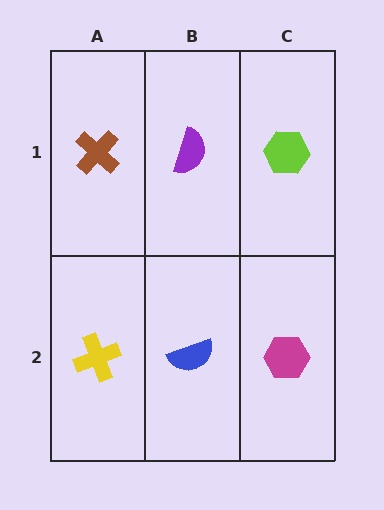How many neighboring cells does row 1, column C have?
2.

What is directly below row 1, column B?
A blue semicircle.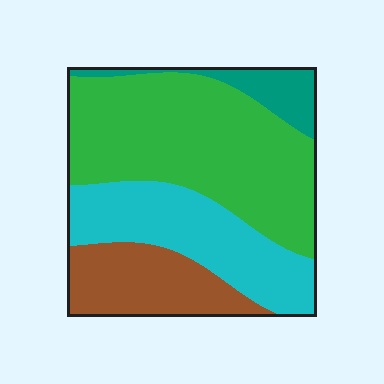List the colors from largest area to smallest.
From largest to smallest: green, cyan, brown, teal.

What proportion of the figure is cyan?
Cyan covers around 25% of the figure.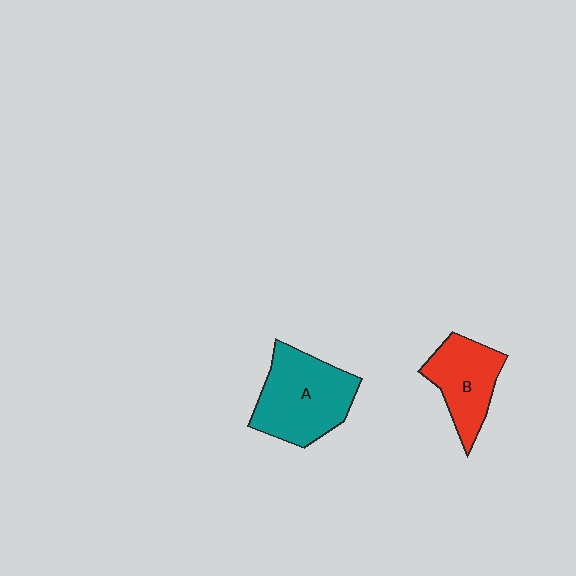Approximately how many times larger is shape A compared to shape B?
Approximately 1.4 times.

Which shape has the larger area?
Shape A (teal).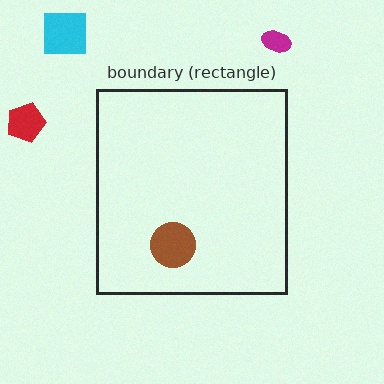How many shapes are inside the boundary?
1 inside, 3 outside.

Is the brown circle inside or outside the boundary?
Inside.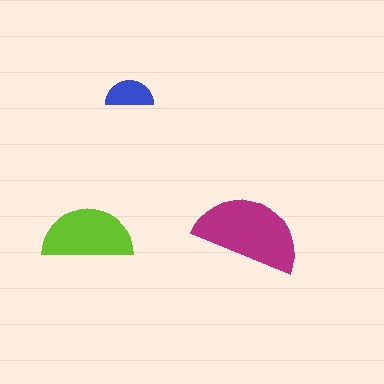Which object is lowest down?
The lime semicircle is bottommost.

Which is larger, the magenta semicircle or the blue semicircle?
The magenta one.